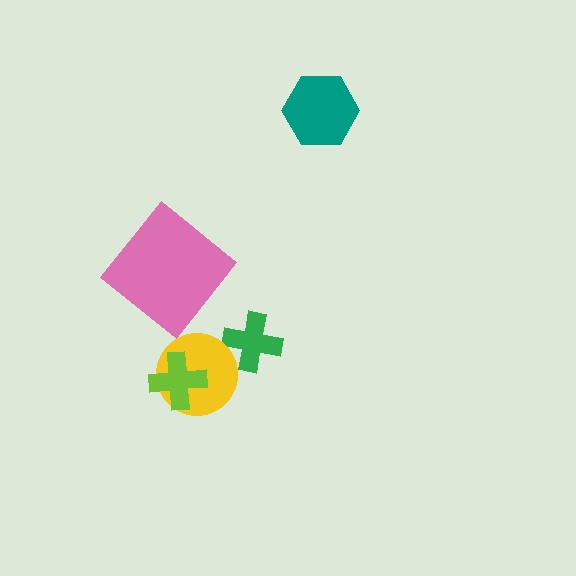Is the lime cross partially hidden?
No, no other shape covers it.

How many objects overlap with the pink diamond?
0 objects overlap with the pink diamond.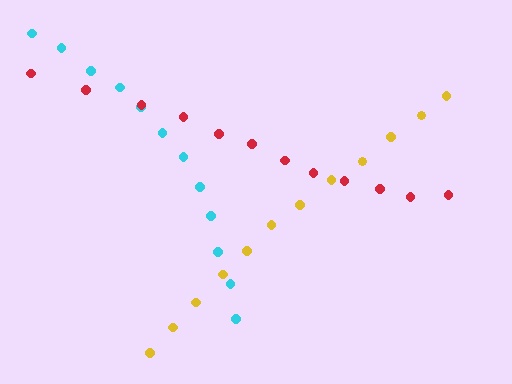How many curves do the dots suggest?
There are 3 distinct paths.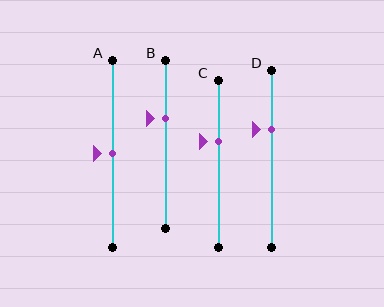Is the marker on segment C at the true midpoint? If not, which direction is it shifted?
No, the marker on segment C is shifted upward by about 14% of the segment length.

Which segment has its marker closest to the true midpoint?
Segment A has its marker closest to the true midpoint.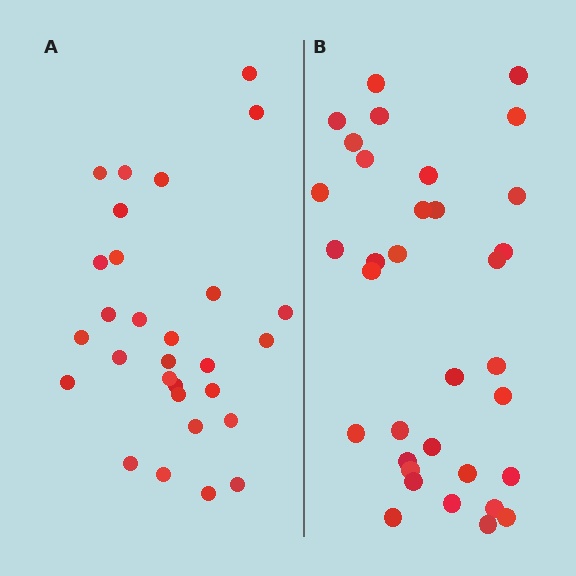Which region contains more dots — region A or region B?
Region B (the right region) has more dots.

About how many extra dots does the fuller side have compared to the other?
Region B has about 5 more dots than region A.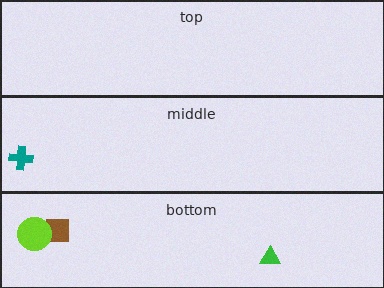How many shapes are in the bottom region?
3.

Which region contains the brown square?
The bottom region.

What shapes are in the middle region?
The teal cross.